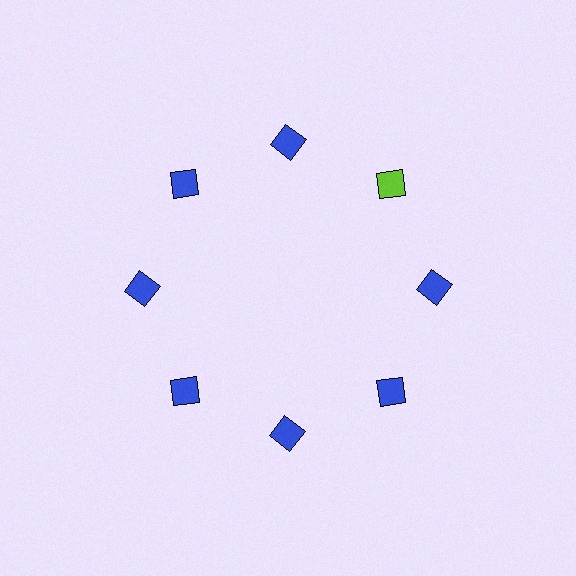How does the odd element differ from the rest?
It has a different color: lime instead of blue.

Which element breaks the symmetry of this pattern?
The lime square at roughly the 2 o'clock position breaks the symmetry. All other shapes are blue squares.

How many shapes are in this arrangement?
There are 8 shapes arranged in a ring pattern.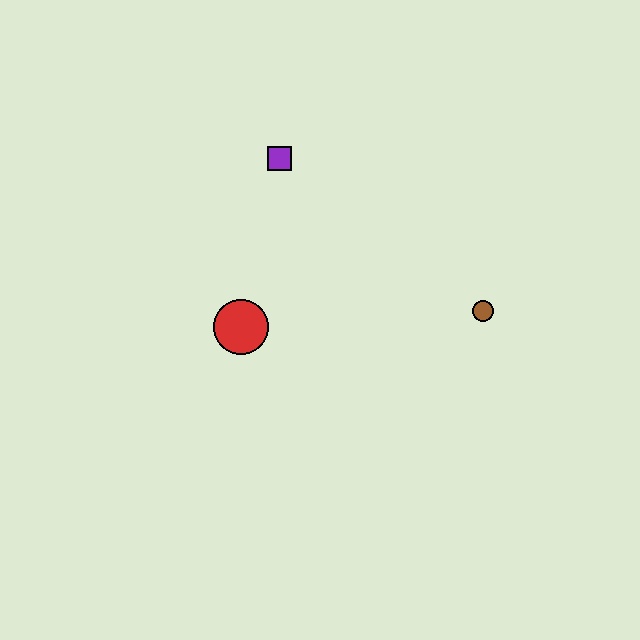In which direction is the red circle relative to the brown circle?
The red circle is to the left of the brown circle.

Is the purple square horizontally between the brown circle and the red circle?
Yes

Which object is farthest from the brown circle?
The purple square is farthest from the brown circle.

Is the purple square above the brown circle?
Yes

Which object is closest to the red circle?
The purple square is closest to the red circle.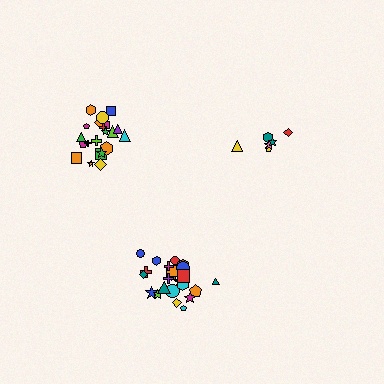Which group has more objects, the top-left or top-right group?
The top-left group.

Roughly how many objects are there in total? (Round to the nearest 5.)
Roughly 55 objects in total.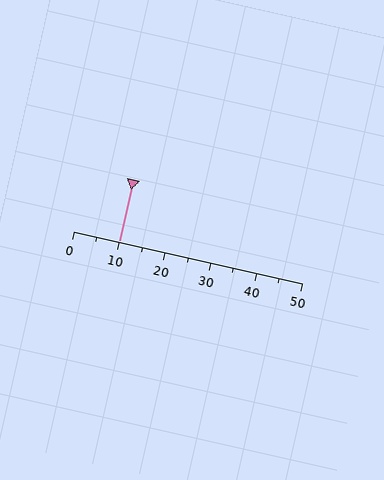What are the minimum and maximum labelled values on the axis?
The axis runs from 0 to 50.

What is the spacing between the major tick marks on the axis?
The major ticks are spaced 10 apart.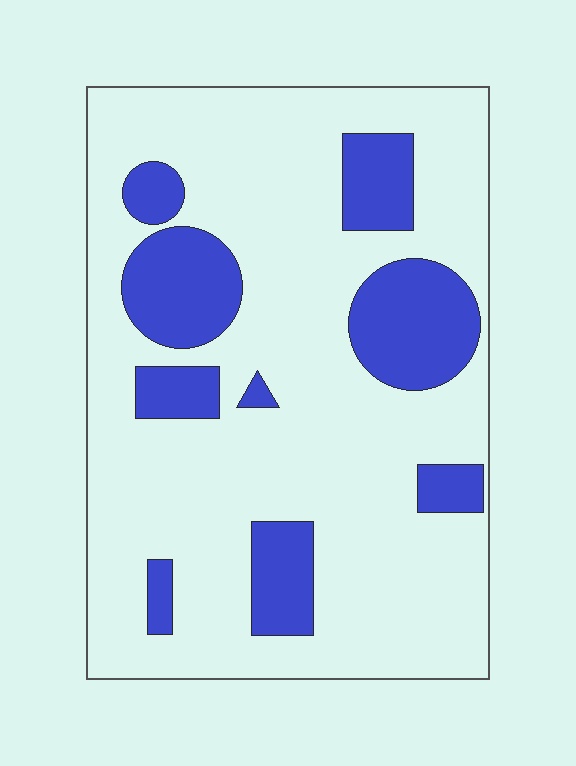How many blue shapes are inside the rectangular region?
9.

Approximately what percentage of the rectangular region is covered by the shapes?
Approximately 20%.